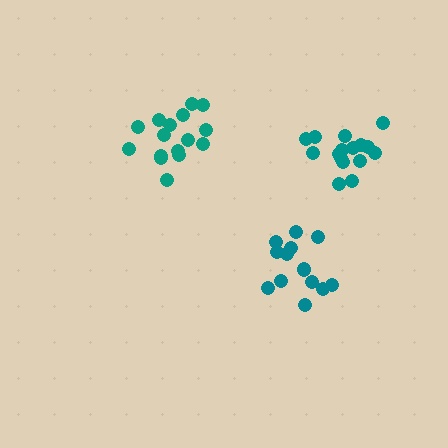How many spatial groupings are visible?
There are 3 spatial groupings.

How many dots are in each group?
Group 1: 16 dots, Group 2: 16 dots, Group 3: 14 dots (46 total).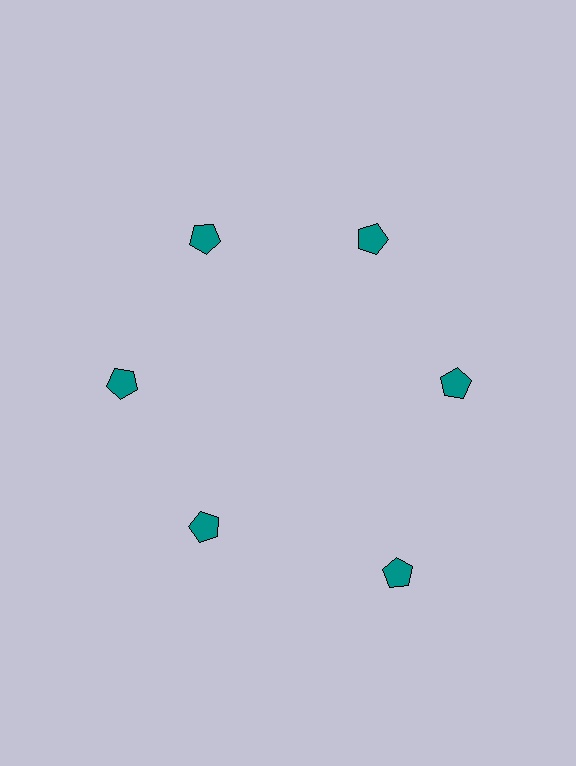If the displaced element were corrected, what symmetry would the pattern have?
It would have 6-fold rotational symmetry — the pattern would map onto itself every 60 degrees.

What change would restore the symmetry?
The symmetry would be restored by moving it inward, back onto the ring so that all 6 pentagons sit at equal angles and equal distance from the center.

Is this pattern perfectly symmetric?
No. The 6 teal pentagons are arranged in a ring, but one element near the 5 o'clock position is pushed outward from the center, breaking the 6-fold rotational symmetry.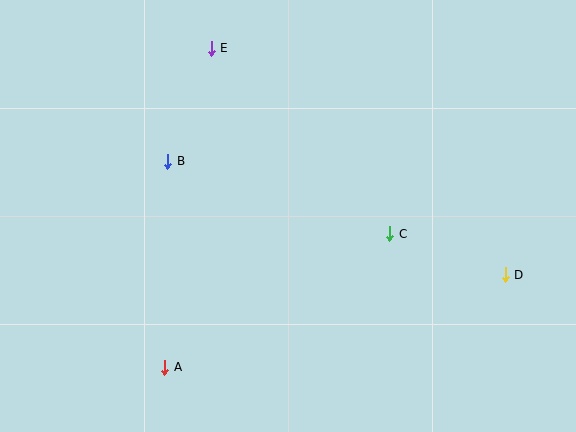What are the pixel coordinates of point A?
Point A is at (165, 367).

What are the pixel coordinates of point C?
Point C is at (390, 234).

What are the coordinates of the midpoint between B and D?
The midpoint between B and D is at (336, 218).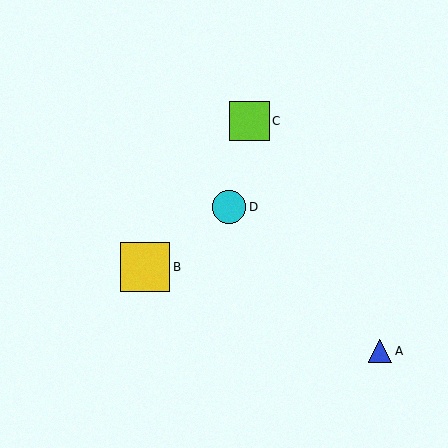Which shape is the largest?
The yellow square (labeled B) is the largest.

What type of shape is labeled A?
Shape A is a blue triangle.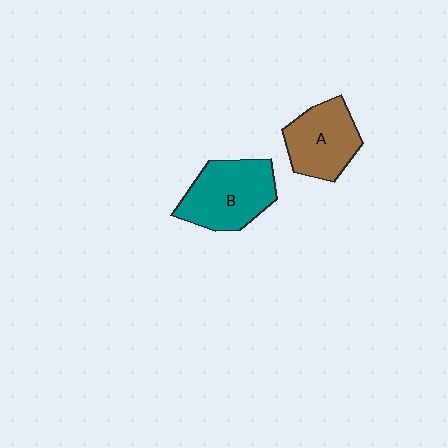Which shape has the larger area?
Shape B (teal).